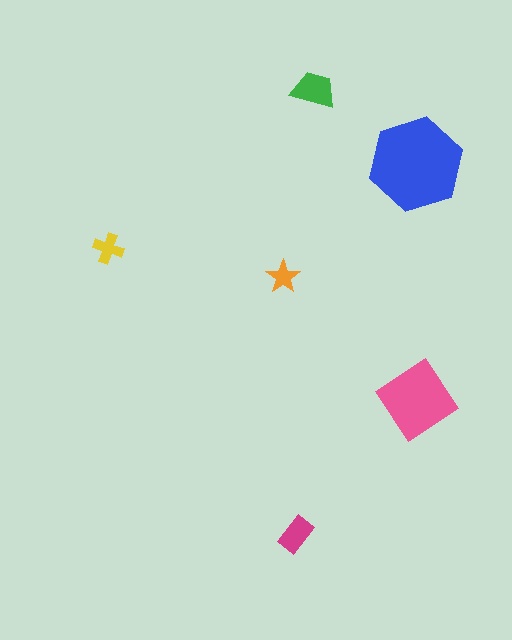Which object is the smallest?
The orange star.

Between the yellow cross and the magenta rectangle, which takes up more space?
The magenta rectangle.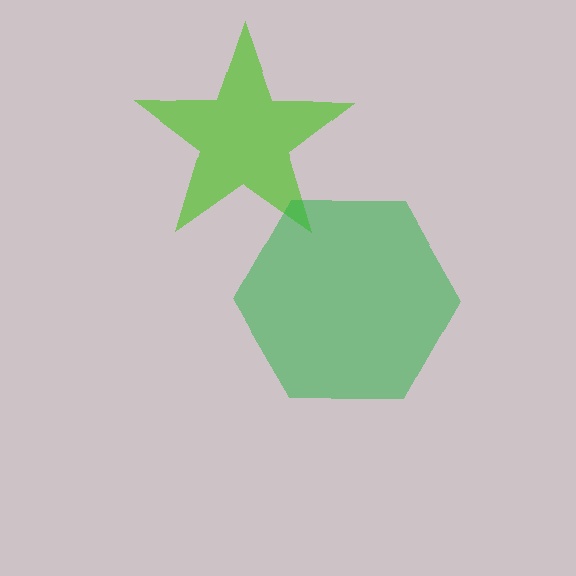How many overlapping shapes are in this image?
There are 2 overlapping shapes in the image.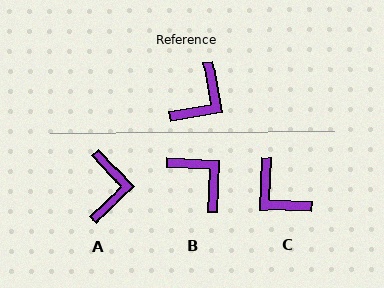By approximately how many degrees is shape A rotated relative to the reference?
Approximately 33 degrees counter-clockwise.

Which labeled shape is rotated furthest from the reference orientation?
C, about 102 degrees away.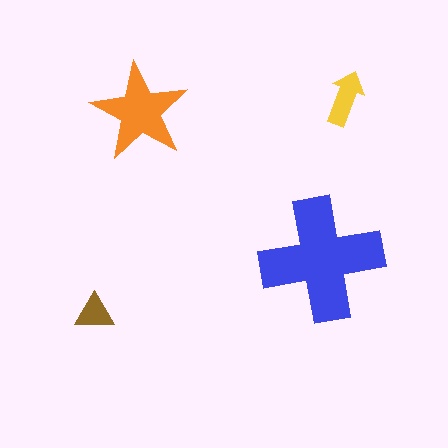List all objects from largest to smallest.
The blue cross, the orange star, the yellow arrow, the brown triangle.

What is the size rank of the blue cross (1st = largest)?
1st.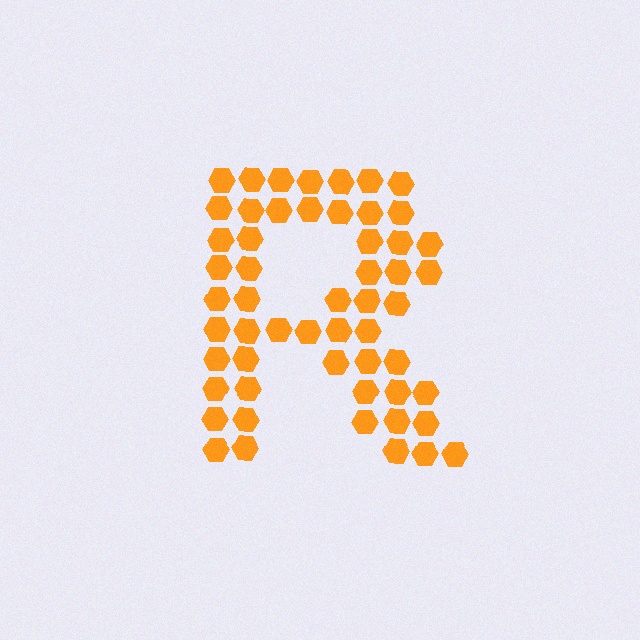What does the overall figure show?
The overall figure shows the letter R.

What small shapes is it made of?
It is made of small hexagons.